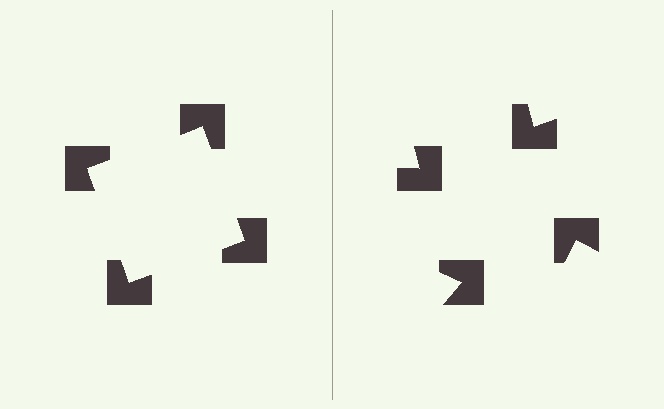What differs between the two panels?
The notched squares are positioned identically on both sides; only the wedge orientations differ. On the left they align to a square; on the right they are misaligned.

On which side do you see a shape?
An illusory square appears on the left side. On the right side the wedge cuts are rotated, so no coherent shape forms.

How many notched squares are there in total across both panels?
8 — 4 on each side.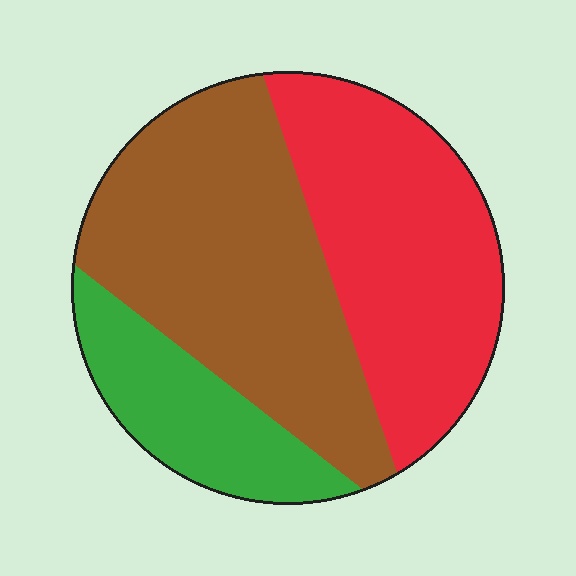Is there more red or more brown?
Brown.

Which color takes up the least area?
Green, at roughly 20%.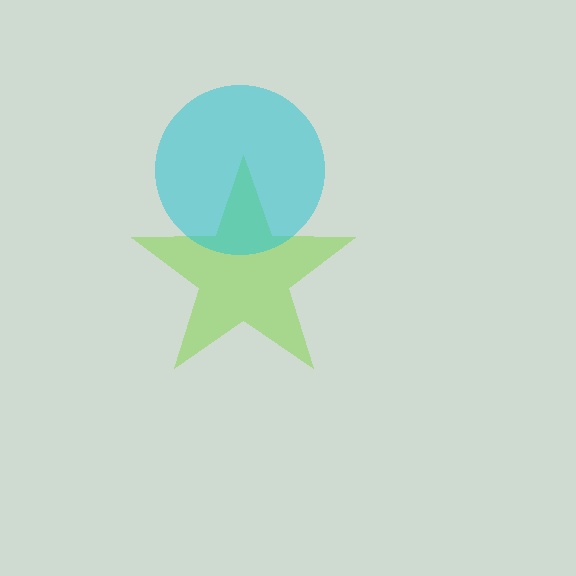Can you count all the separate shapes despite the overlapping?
Yes, there are 2 separate shapes.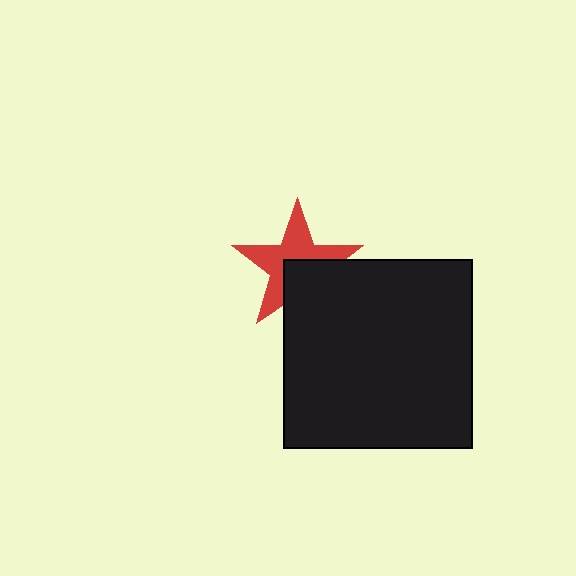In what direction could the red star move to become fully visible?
The red star could move up. That would shift it out from behind the black square entirely.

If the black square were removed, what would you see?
You would see the complete red star.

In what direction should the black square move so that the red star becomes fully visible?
The black square should move down. That is the shortest direction to clear the overlap and leave the red star fully visible.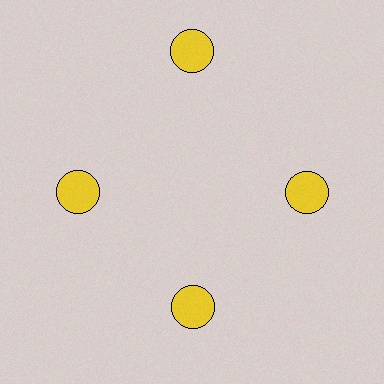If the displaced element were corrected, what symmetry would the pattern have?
It would have 4-fold rotational symmetry — the pattern would map onto itself every 90 degrees.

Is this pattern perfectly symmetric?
No. The 4 yellow circles are arranged in a ring, but one element near the 12 o'clock position is pushed outward from the center, breaking the 4-fold rotational symmetry.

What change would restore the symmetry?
The symmetry would be restored by moving it inward, back onto the ring so that all 4 circles sit at equal angles and equal distance from the center.